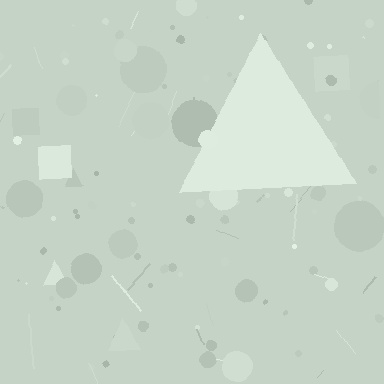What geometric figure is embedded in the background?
A triangle is embedded in the background.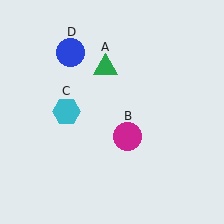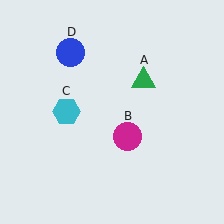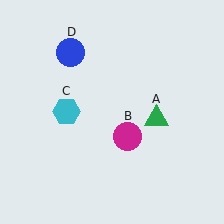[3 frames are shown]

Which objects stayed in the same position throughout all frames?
Magenta circle (object B) and cyan hexagon (object C) and blue circle (object D) remained stationary.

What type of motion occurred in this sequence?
The green triangle (object A) rotated clockwise around the center of the scene.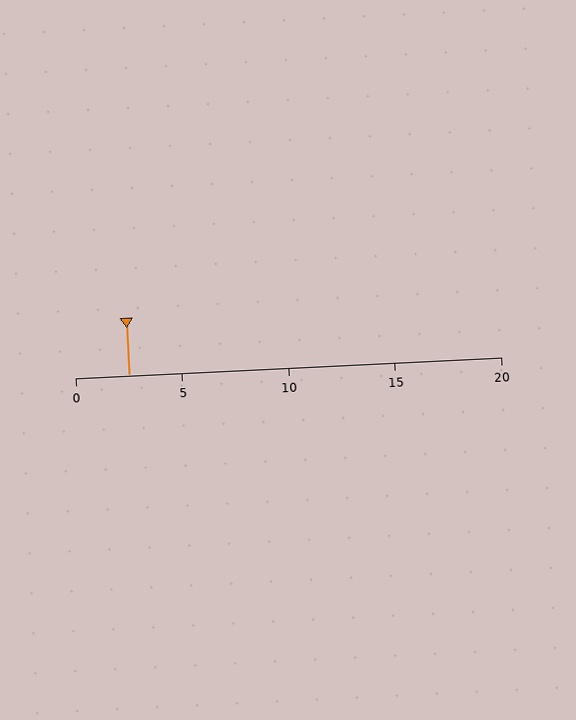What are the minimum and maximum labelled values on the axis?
The axis runs from 0 to 20.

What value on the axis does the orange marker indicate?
The marker indicates approximately 2.5.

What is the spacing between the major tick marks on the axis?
The major ticks are spaced 5 apart.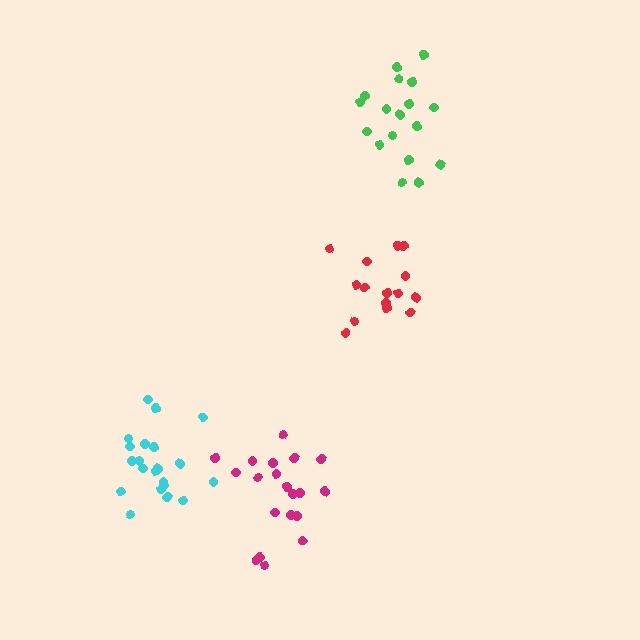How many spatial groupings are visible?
There are 4 spatial groupings.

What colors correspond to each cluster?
The clusters are colored: magenta, red, green, cyan.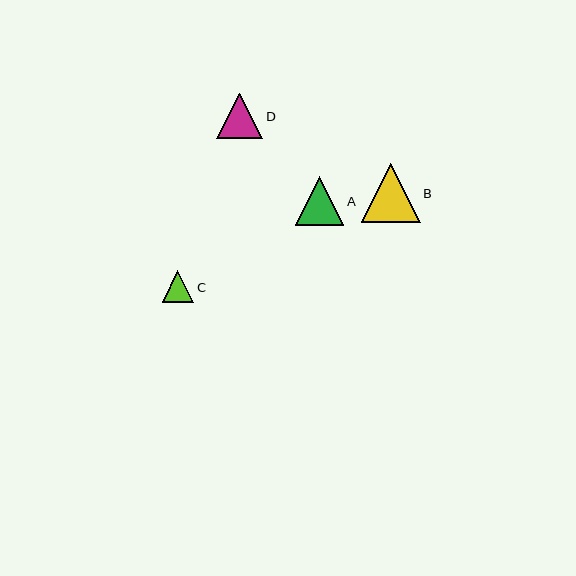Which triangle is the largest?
Triangle B is the largest with a size of approximately 58 pixels.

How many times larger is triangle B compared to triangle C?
Triangle B is approximately 1.9 times the size of triangle C.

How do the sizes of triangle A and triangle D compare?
Triangle A and triangle D are approximately the same size.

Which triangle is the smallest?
Triangle C is the smallest with a size of approximately 31 pixels.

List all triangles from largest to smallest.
From largest to smallest: B, A, D, C.